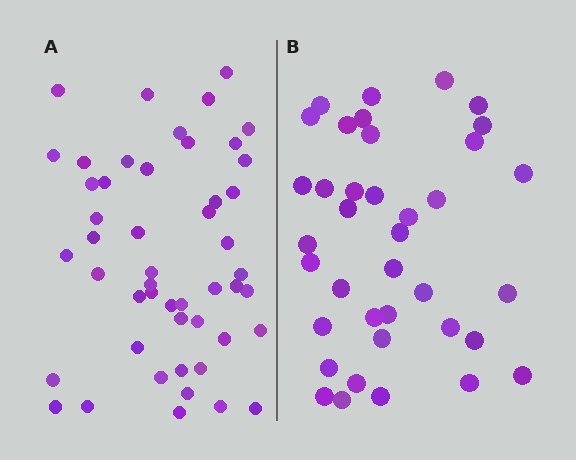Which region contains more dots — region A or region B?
Region A (the left region) has more dots.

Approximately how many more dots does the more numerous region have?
Region A has roughly 12 or so more dots than region B.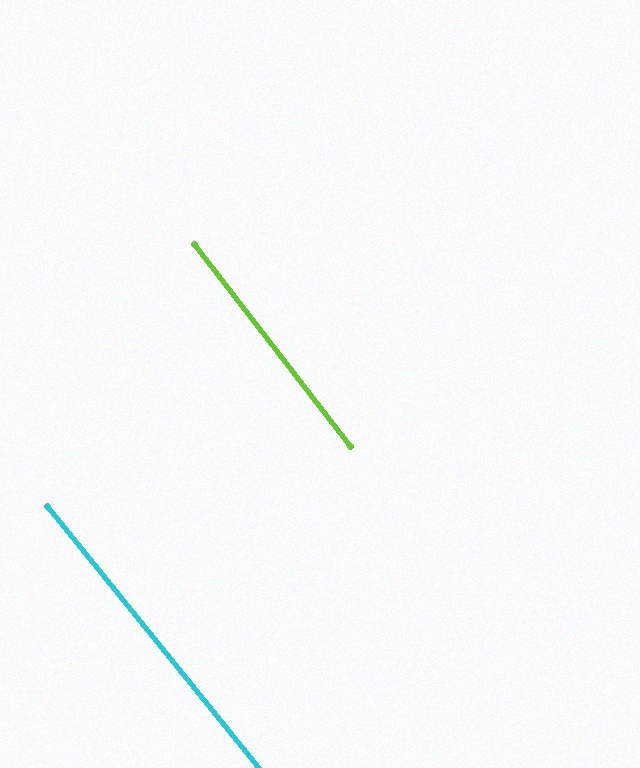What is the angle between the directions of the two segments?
Approximately 1 degree.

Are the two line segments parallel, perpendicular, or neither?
Parallel — their directions differ by only 1.1°.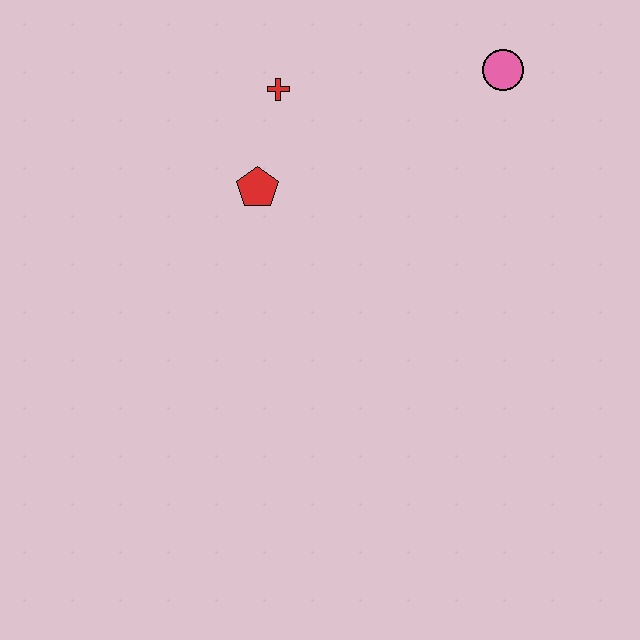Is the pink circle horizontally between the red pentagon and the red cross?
No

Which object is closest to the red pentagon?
The red cross is closest to the red pentagon.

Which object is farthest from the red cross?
The pink circle is farthest from the red cross.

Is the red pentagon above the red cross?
No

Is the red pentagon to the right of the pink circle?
No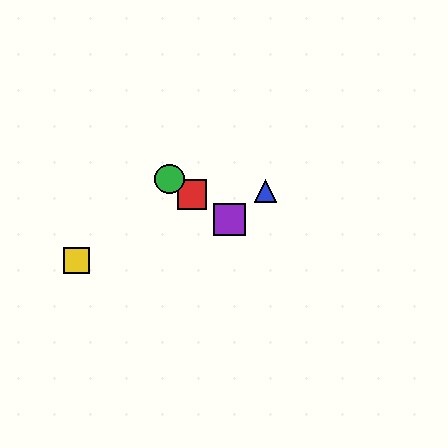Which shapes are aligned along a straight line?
The red square, the green circle, the purple square are aligned along a straight line.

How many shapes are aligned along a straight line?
3 shapes (the red square, the green circle, the purple square) are aligned along a straight line.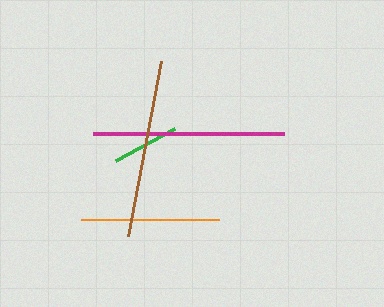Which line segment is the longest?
The magenta line is the longest at approximately 191 pixels.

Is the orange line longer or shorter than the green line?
The orange line is longer than the green line.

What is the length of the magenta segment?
The magenta segment is approximately 191 pixels long.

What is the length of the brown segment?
The brown segment is approximately 179 pixels long.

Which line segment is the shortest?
The green line is the shortest at approximately 67 pixels.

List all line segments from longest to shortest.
From longest to shortest: magenta, brown, orange, green.